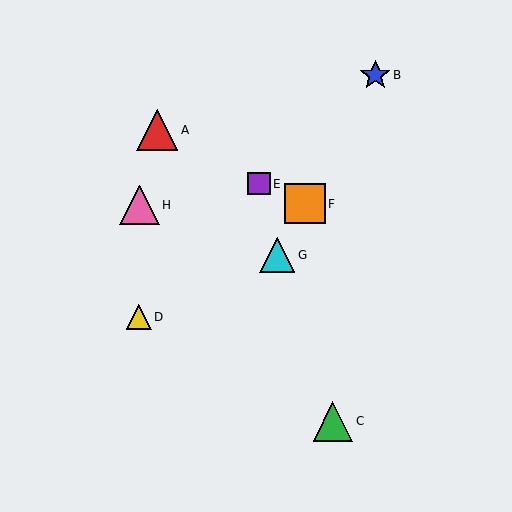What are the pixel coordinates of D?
Object D is at (139, 317).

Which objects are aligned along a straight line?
Objects B, F, G are aligned along a straight line.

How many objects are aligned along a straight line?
3 objects (B, F, G) are aligned along a straight line.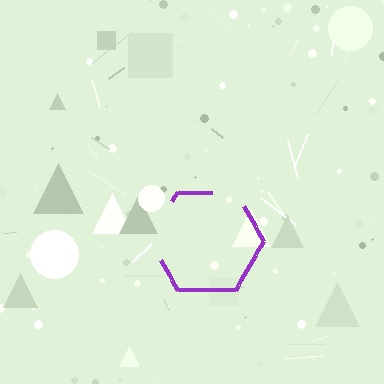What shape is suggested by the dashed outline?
The dashed outline suggests a hexagon.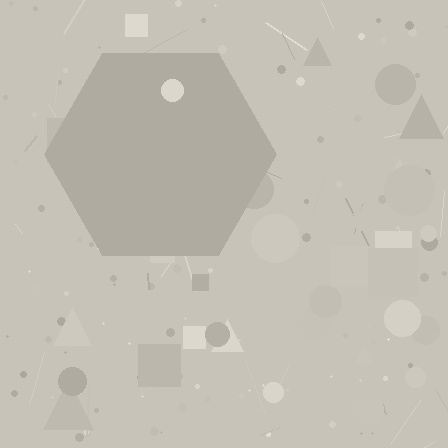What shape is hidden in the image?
A hexagon is hidden in the image.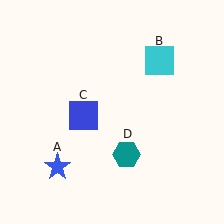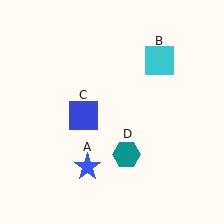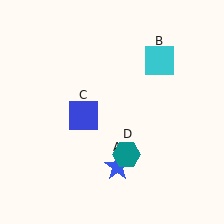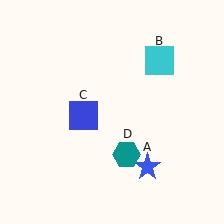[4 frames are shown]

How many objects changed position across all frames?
1 object changed position: blue star (object A).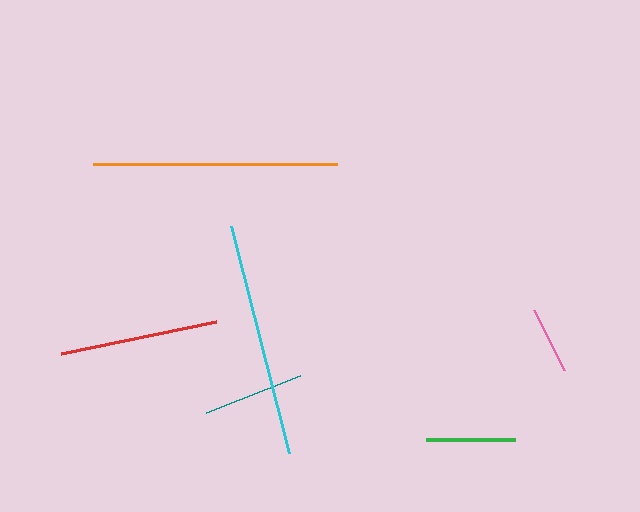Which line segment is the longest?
The orange line is the longest at approximately 244 pixels.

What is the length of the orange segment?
The orange segment is approximately 244 pixels long.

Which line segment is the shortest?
The pink line is the shortest at approximately 67 pixels.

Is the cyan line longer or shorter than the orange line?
The orange line is longer than the cyan line.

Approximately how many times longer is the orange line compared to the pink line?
The orange line is approximately 3.7 times the length of the pink line.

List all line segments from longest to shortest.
From longest to shortest: orange, cyan, red, teal, green, pink.